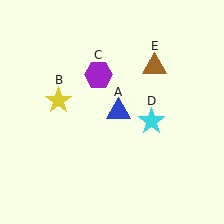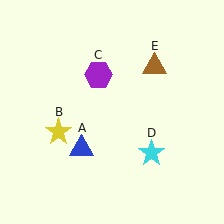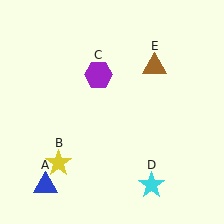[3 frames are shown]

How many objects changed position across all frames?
3 objects changed position: blue triangle (object A), yellow star (object B), cyan star (object D).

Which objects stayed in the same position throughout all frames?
Purple hexagon (object C) and brown triangle (object E) remained stationary.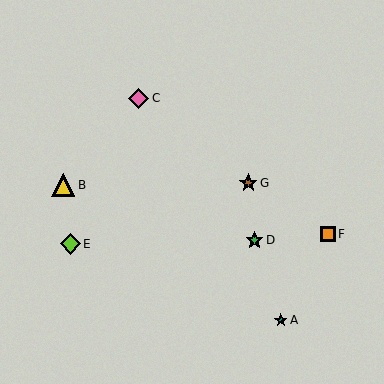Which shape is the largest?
The yellow triangle (labeled B) is the largest.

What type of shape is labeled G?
Shape G is a brown star.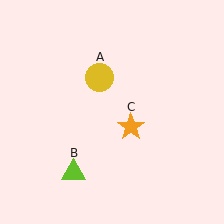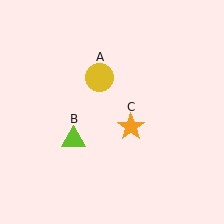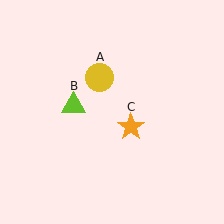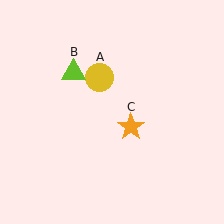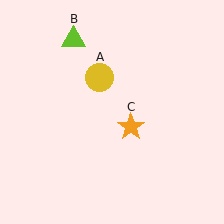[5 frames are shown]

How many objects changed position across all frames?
1 object changed position: lime triangle (object B).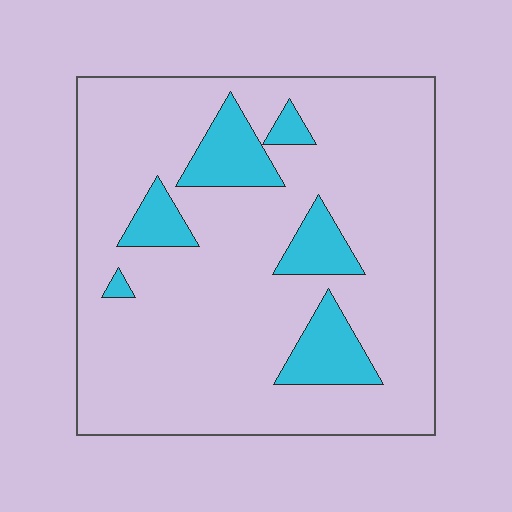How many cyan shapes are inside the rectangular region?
6.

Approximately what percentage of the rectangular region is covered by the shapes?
Approximately 15%.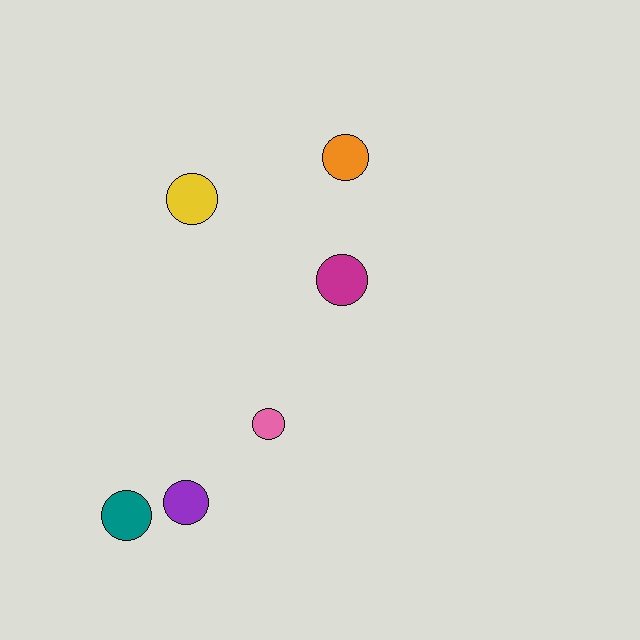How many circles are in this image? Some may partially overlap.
There are 6 circles.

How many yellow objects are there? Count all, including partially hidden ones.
There is 1 yellow object.